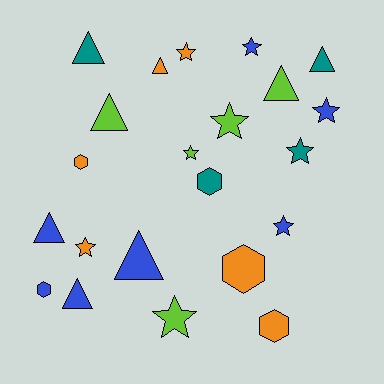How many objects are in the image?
There are 22 objects.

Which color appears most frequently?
Blue, with 7 objects.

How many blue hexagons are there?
There is 1 blue hexagon.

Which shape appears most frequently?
Star, with 9 objects.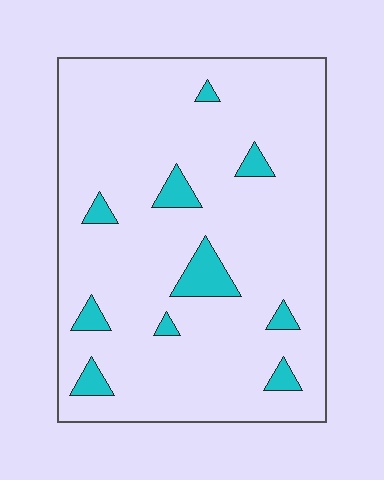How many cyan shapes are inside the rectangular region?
10.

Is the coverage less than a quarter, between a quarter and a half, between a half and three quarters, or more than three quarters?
Less than a quarter.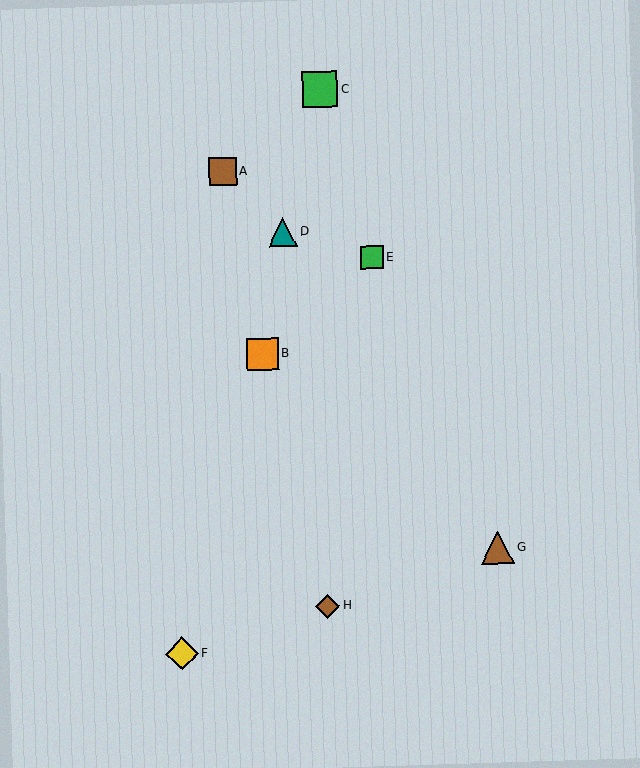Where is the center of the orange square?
The center of the orange square is at (263, 354).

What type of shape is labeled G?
Shape G is a brown triangle.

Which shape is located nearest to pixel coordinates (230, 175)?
The brown square (labeled A) at (223, 172) is nearest to that location.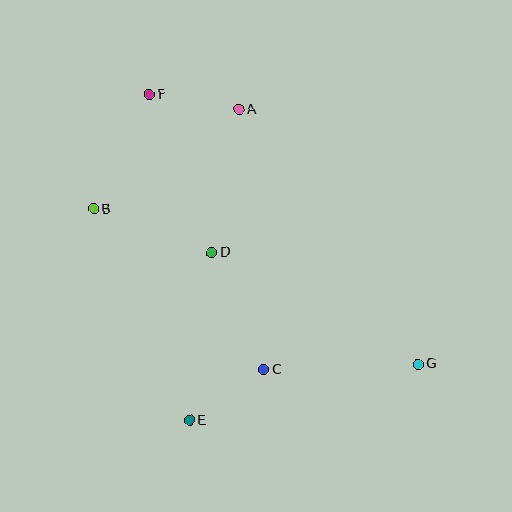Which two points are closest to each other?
Points C and E are closest to each other.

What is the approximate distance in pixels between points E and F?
The distance between E and F is approximately 328 pixels.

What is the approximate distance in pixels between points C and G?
The distance between C and G is approximately 155 pixels.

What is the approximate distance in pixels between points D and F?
The distance between D and F is approximately 170 pixels.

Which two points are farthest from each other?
Points F and G are farthest from each other.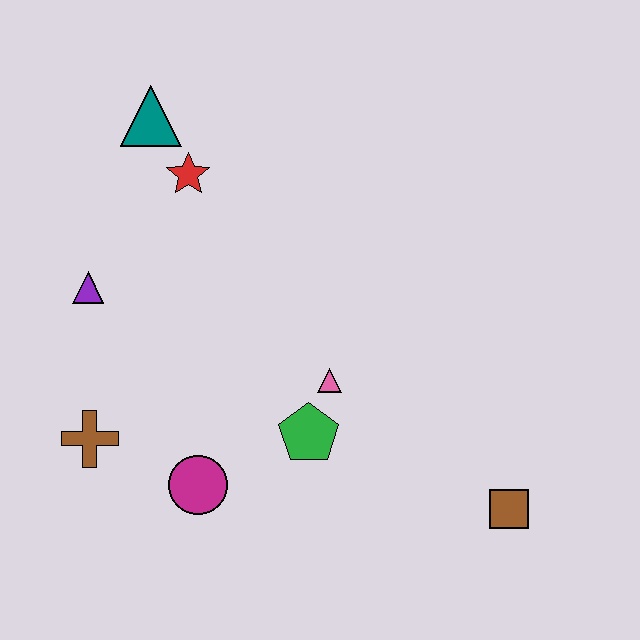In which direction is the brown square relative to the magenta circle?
The brown square is to the right of the magenta circle.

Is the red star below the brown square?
No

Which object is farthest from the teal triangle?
The brown square is farthest from the teal triangle.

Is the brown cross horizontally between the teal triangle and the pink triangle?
No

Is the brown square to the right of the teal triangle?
Yes